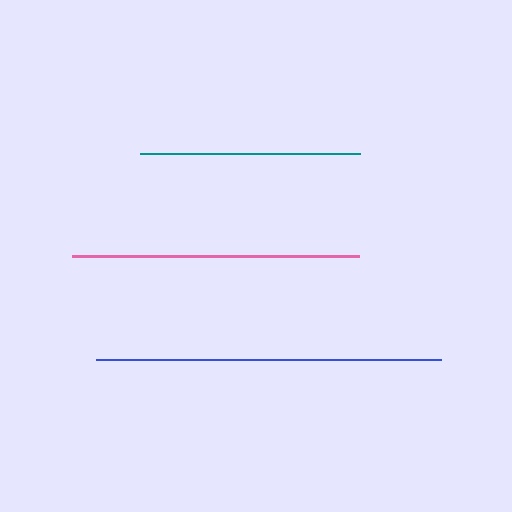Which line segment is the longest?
The blue line is the longest at approximately 344 pixels.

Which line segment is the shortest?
The teal line is the shortest at approximately 220 pixels.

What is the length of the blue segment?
The blue segment is approximately 344 pixels long.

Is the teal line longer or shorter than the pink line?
The pink line is longer than the teal line.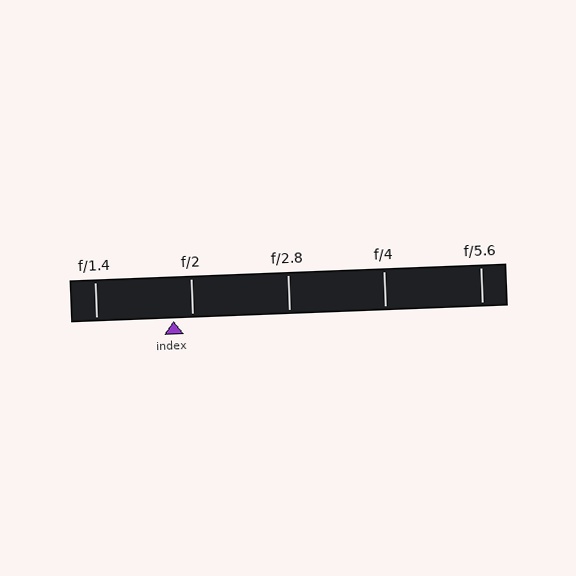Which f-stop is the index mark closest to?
The index mark is closest to f/2.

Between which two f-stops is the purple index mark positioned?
The index mark is between f/1.4 and f/2.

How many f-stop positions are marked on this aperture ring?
There are 5 f-stop positions marked.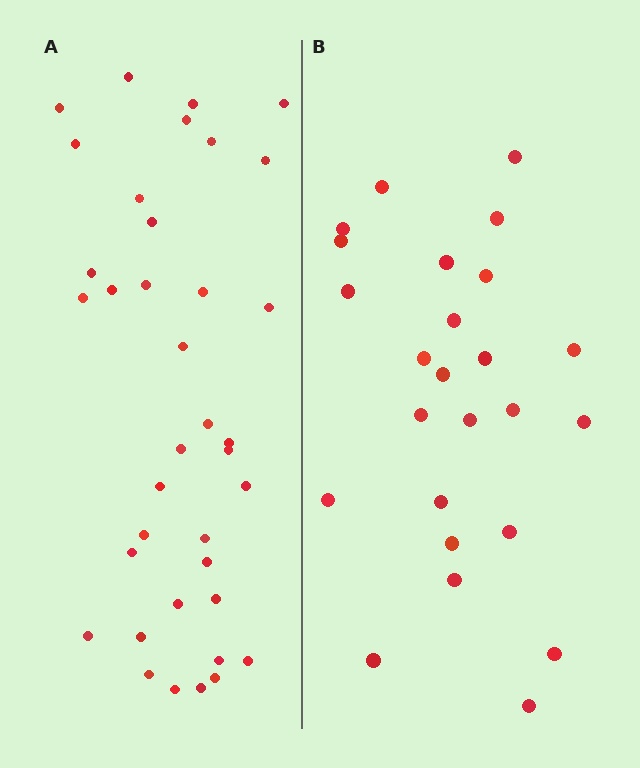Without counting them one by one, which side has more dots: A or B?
Region A (the left region) has more dots.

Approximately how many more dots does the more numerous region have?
Region A has roughly 12 or so more dots than region B.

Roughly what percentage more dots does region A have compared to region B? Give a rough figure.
About 50% more.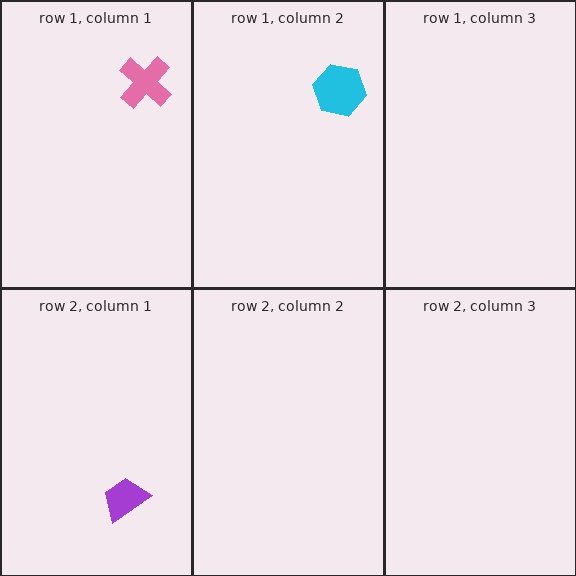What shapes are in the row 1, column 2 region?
The cyan hexagon.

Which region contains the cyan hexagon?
The row 1, column 2 region.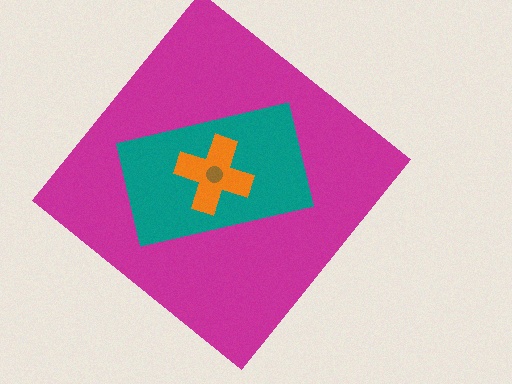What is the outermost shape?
The magenta diamond.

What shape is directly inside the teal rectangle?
The orange cross.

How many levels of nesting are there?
4.